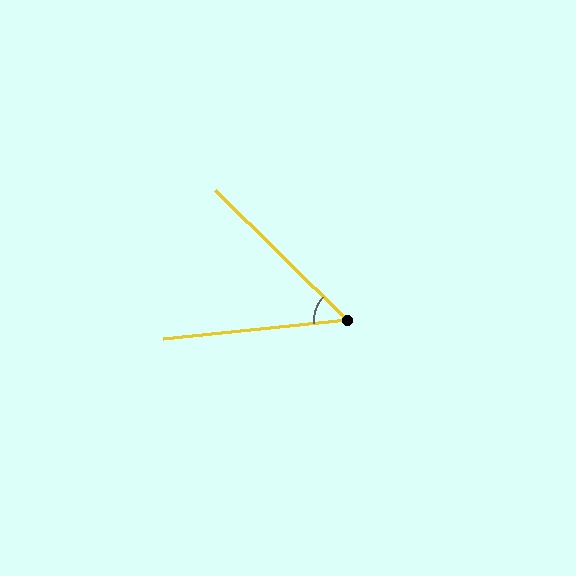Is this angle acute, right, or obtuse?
It is acute.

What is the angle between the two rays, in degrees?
Approximately 51 degrees.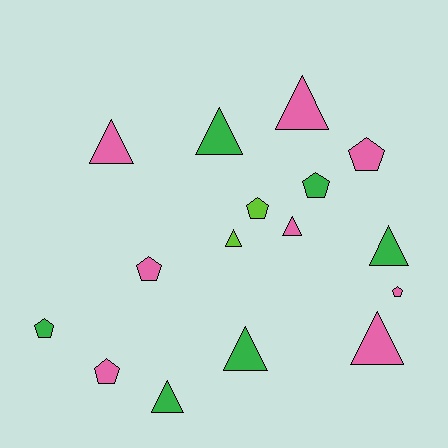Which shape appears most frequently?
Triangle, with 9 objects.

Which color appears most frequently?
Pink, with 8 objects.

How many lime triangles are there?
There is 1 lime triangle.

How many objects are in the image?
There are 16 objects.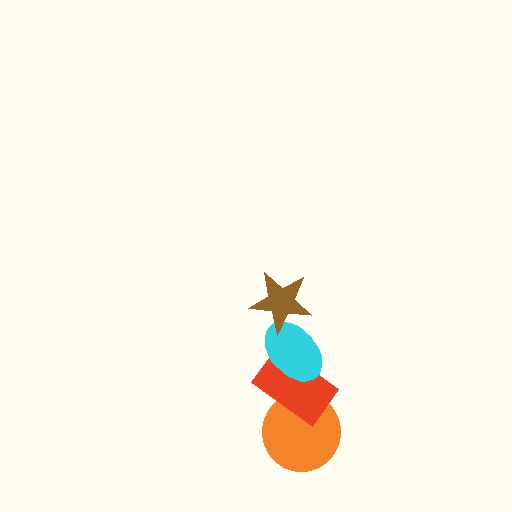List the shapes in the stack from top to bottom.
From top to bottom: the brown star, the cyan ellipse, the red rectangle, the orange circle.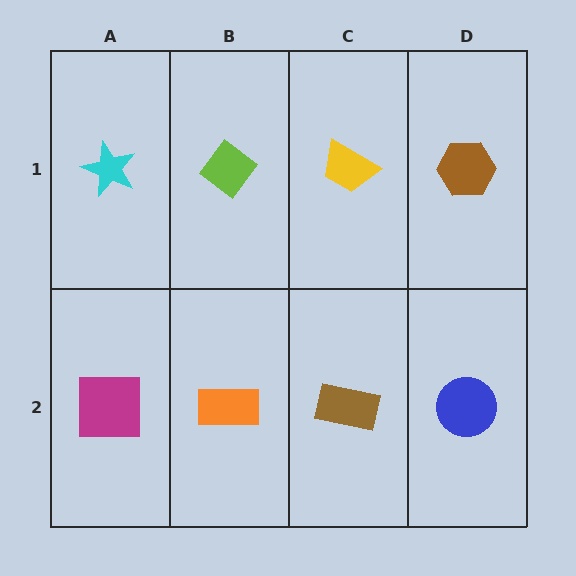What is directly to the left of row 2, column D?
A brown rectangle.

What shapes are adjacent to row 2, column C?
A yellow trapezoid (row 1, column C), an orange rectangle (row 2, column B), a blue circle (row 2, column D).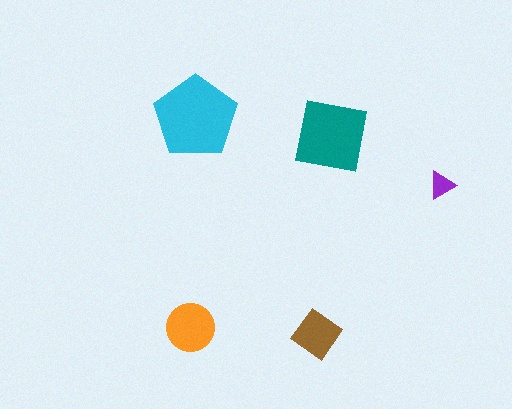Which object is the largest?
The cyan pentagon.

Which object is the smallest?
The purple triangle.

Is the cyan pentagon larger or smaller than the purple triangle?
Larger.